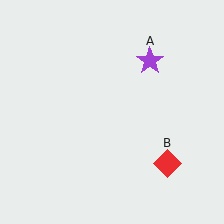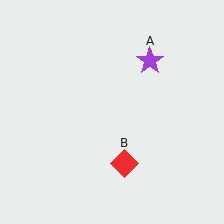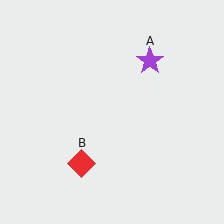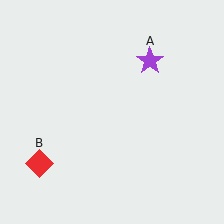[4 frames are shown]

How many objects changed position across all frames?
1 object changed position: red diamond (object B).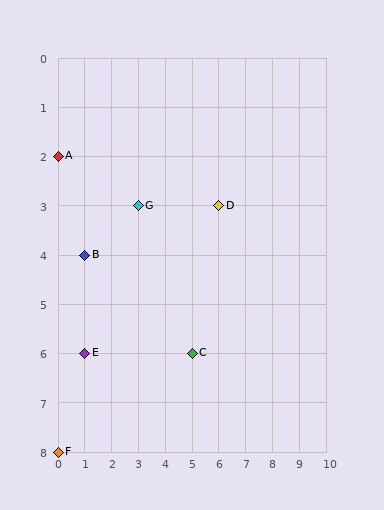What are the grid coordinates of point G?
Point G is at grid coordinates (3, 3).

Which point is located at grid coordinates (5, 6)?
Point C is at (5, 6).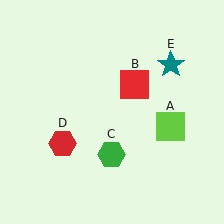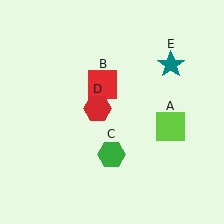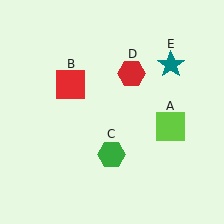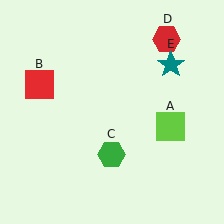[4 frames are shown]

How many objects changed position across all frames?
2 objects changed position: red square (object B), red hexagon (object D).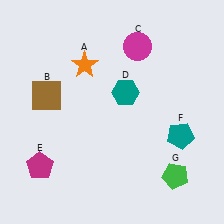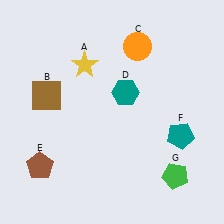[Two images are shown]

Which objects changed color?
A changed from orange to yellow. C changed from magenta to orange. E changed from magenta to brown.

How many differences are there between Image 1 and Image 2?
There are 3 differences between the two images.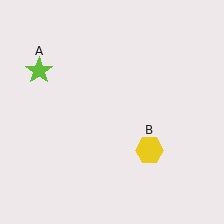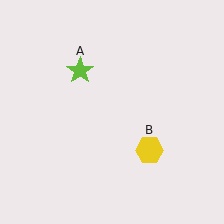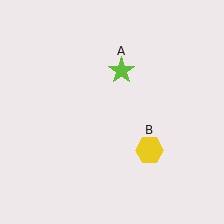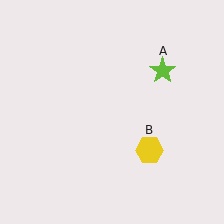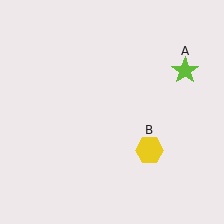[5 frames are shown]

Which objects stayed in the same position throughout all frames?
Yellow hexagon (object B) remained stationary.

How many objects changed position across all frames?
1 object changed position: lime star (object A).